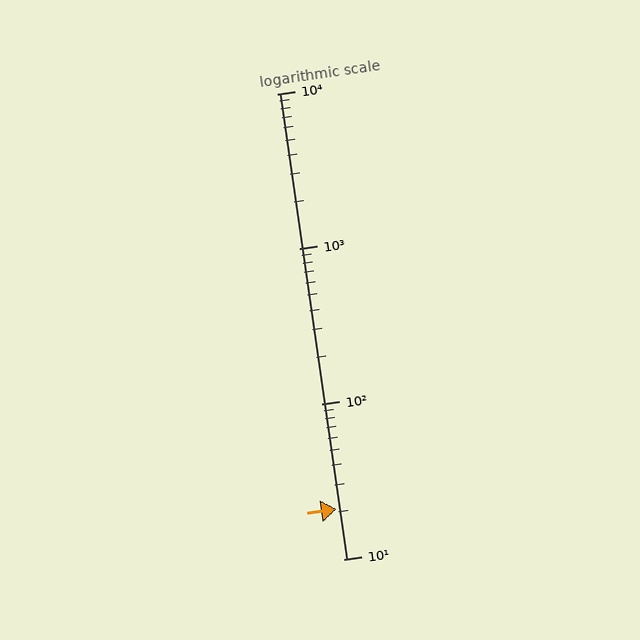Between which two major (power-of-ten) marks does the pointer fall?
The pointer is between 10 and 100.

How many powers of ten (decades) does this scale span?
The scale spans 3 decades, from 10 to 10000.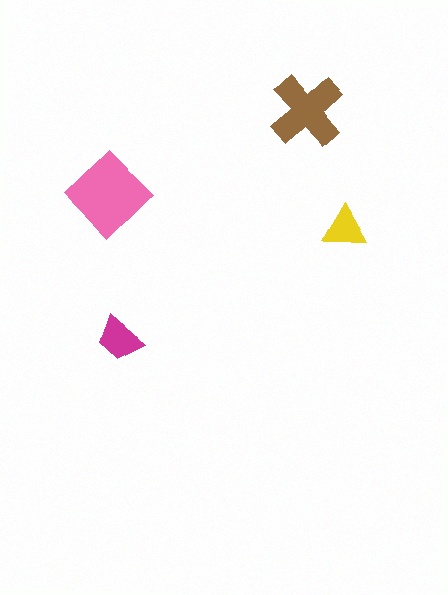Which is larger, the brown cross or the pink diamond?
The pink diamond.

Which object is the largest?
The pink diamond.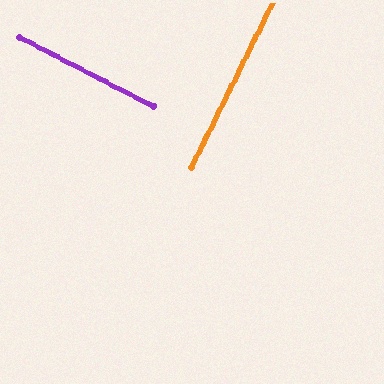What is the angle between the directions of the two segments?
Approximately 89 degrees.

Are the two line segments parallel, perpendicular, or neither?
Perpendicular — they meet at approximately 89°.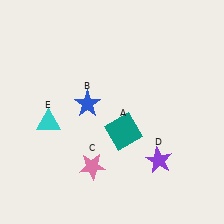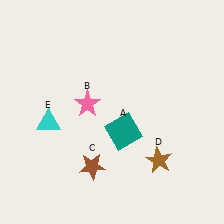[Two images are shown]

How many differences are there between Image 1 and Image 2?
There are 3 differences between the two images.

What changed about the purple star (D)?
In Image 1, D is purple. In Image 2, it changed to brown.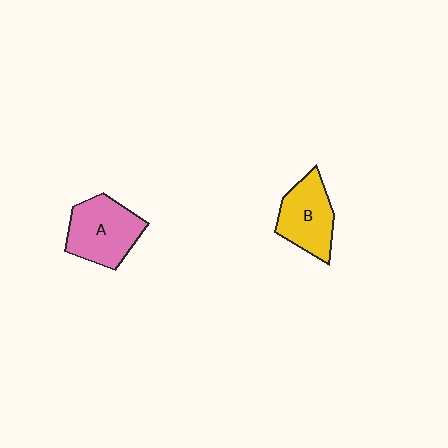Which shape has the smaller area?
Shape B (yellow).